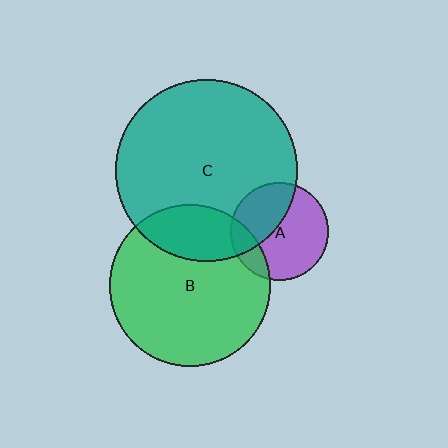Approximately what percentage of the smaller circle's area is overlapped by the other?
Approximately 15%.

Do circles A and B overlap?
Yes.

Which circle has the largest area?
Circle C (teal).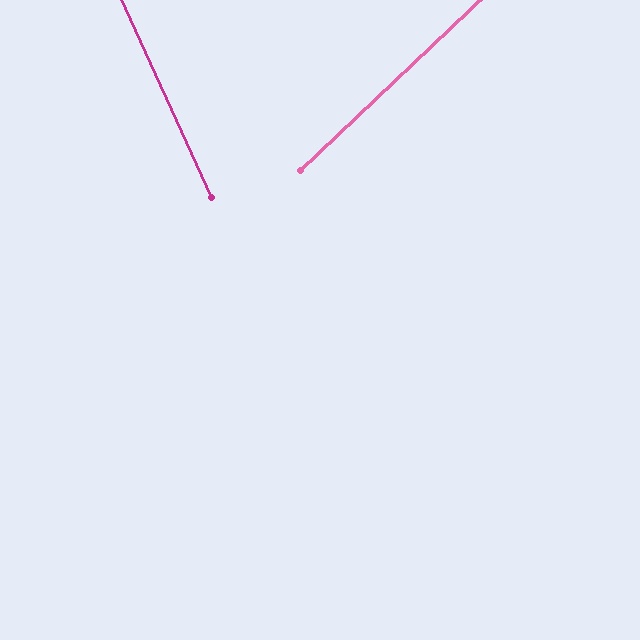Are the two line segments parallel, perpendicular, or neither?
Neither parallel nor perpendicular — they differ by about 71°.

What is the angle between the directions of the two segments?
Approximately 71 degrees.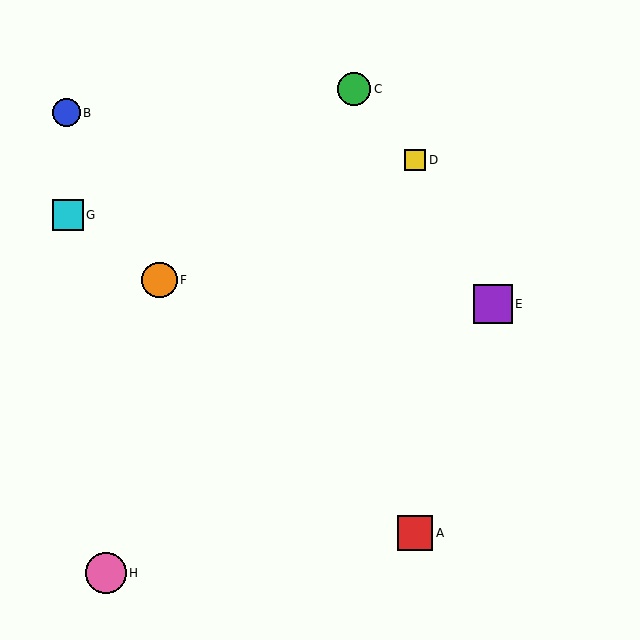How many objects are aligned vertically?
2 objects (A, D) are aligned vertically.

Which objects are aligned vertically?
Objects A, D are aligned vertically.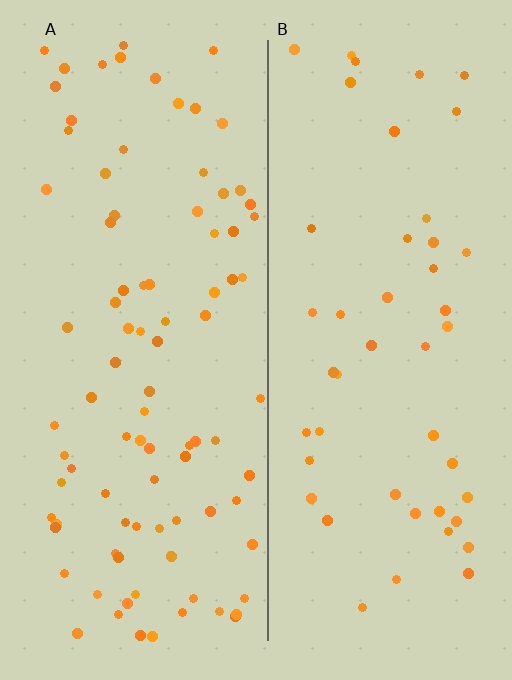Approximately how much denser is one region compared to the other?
Approximately 1.9× — region A over region B.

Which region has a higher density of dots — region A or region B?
A (the left).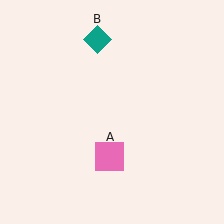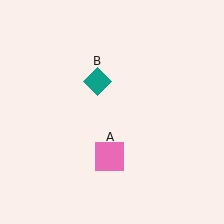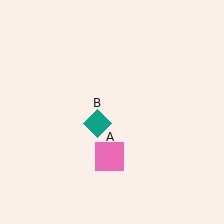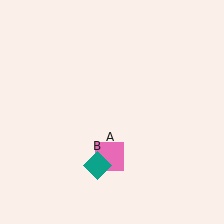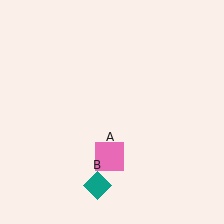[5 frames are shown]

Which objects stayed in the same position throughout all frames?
Pink square (object A) remained stationary.